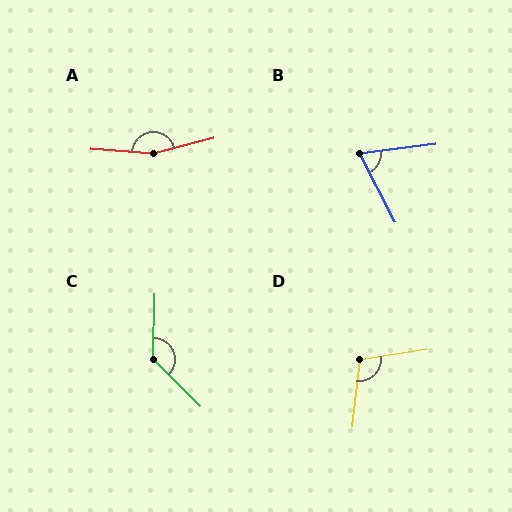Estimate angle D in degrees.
Approximately 106 degrees.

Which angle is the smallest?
B, at approximately 69 degrees.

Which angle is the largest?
A, at approximately 162 degrees.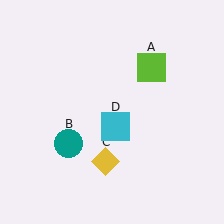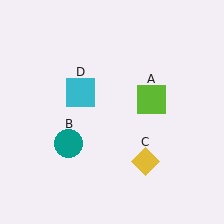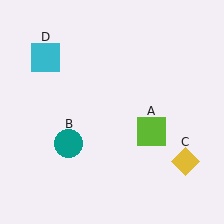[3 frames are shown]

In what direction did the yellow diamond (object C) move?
The yellow diamond (object C) moved right.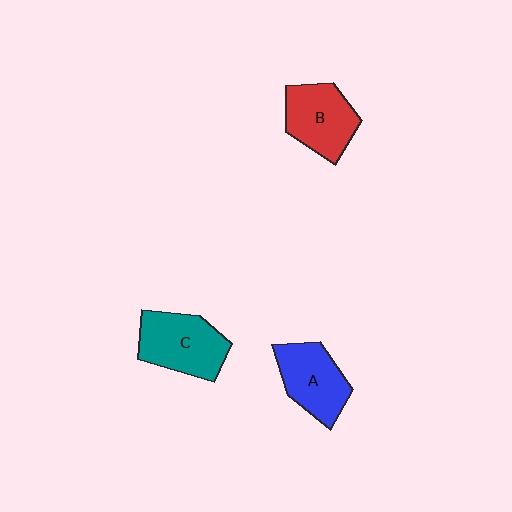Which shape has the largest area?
Shape C (teal).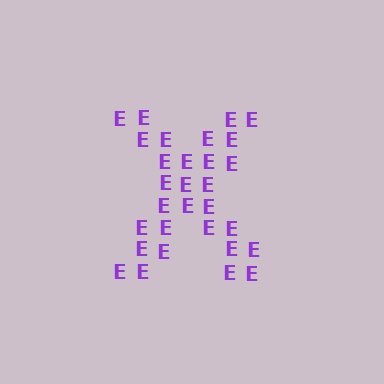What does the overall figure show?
The overall figure shows the letter X.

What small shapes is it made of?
It is made of small letter E's.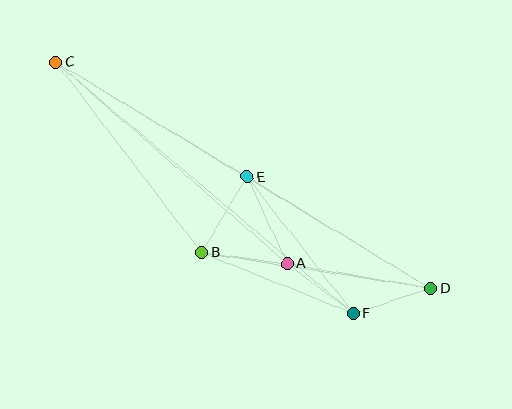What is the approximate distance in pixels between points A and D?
The distance between A and D is approximately 145 pixels.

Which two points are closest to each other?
Points D and F are closest to each other.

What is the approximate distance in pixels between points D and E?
The distance between D and E is approximately 214 pixels.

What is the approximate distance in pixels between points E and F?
The distance between E and F is approximately 173 pixels.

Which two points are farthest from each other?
Points C and D are farthest from each other.